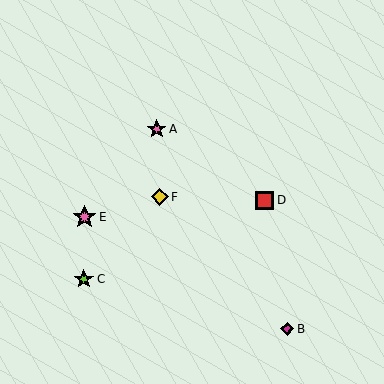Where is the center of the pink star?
The center of the pink star is at (84, 217).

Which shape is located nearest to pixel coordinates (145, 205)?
The yellow diamond (labeled F) at (160, 197) is nearest to that location.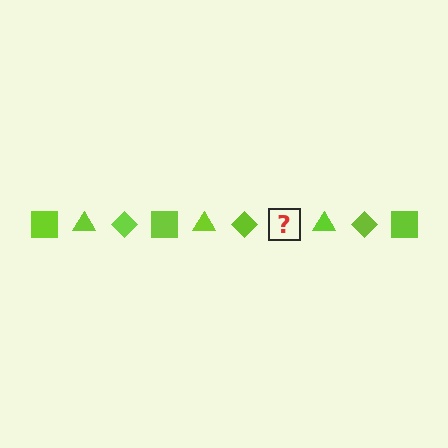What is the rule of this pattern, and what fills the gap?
The rule is that the pattern cycles through square, triangle, diamond shapes in lime. The gap should be filled with a lime square.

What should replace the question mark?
The question mark should be replaced with a lime square.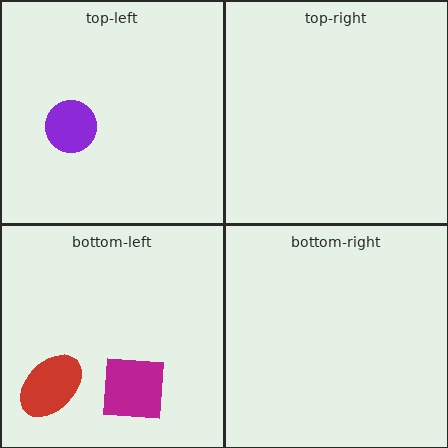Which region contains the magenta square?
The bottom-left region.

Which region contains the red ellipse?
The bottom-left region.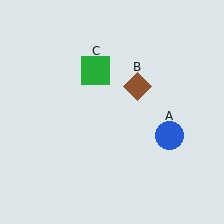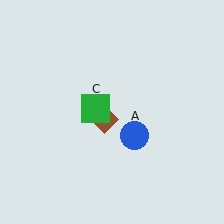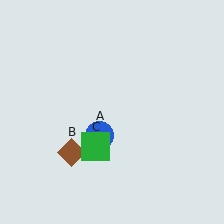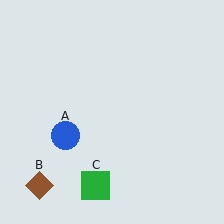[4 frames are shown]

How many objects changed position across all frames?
3 objects changed position: blue circle (object A), brown diamond (object B), green square (object C).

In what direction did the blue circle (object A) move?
The blue circle (object A) moved left.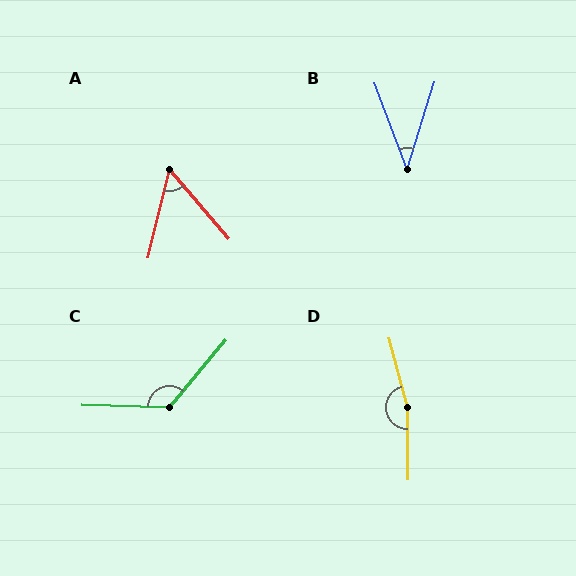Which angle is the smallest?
B, at approximately 38 degrees.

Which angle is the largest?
D, at approximately 165 degrees.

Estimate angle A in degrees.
Approximately 54 degrees.